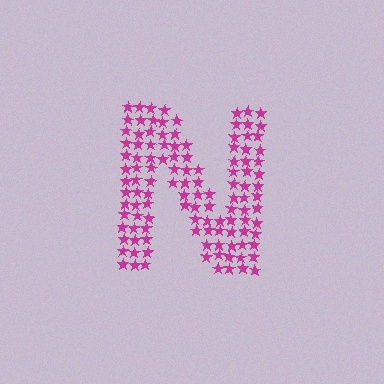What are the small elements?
The small elements are stars.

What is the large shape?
The large shape is the letter N.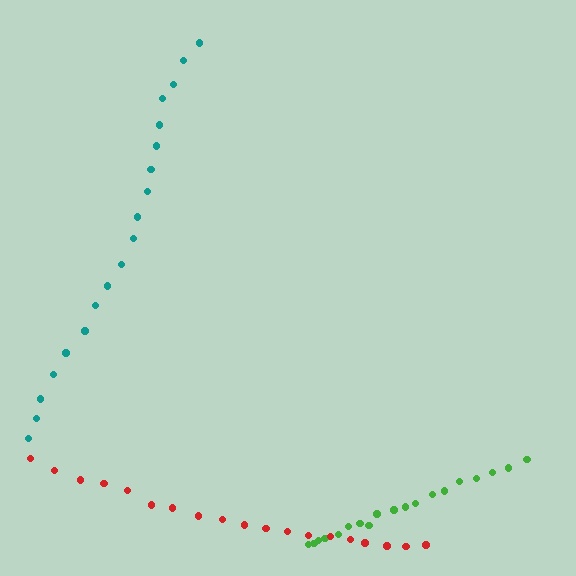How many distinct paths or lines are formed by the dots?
There are 3 distinct paths.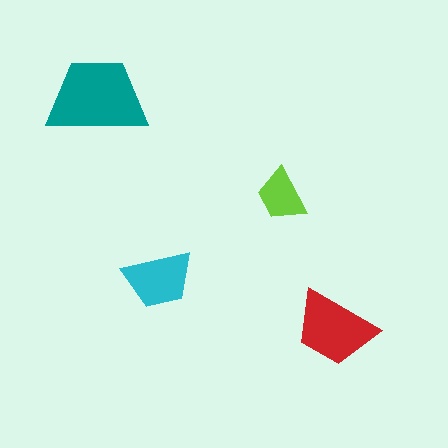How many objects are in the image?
There are 4 objects in the image.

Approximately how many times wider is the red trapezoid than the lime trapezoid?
About 1.5 times wider.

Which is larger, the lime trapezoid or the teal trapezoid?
The teal one.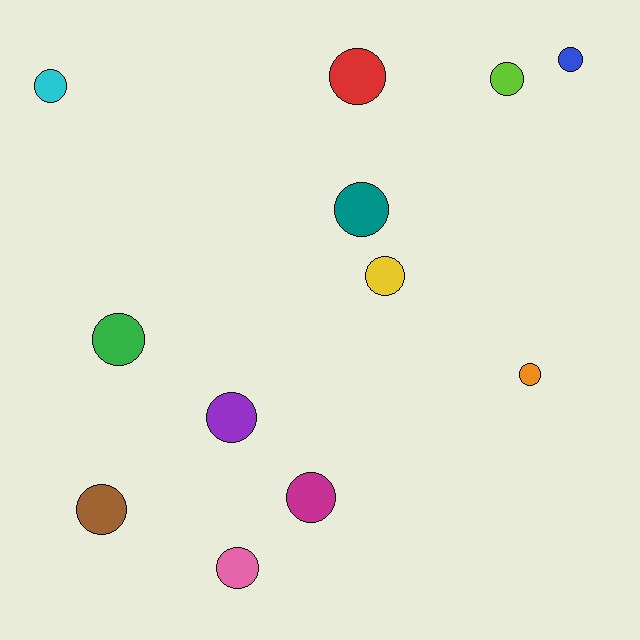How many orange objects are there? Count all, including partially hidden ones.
There is 1 orange object.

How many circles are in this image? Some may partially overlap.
There are 12 circles.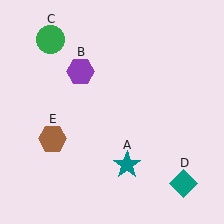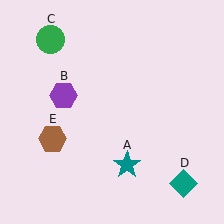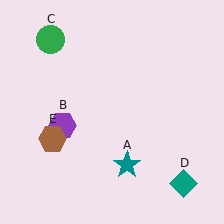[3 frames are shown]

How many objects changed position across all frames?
1 object changed position: purple hexagon (object B).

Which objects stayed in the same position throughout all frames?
Teal star (object A) and green circle (object C) and teal diamond (object D) and brown hexagon (object E) remained stationary.